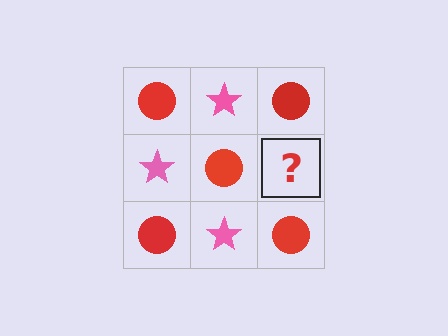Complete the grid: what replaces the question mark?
The question mark should be replaced with a pink star.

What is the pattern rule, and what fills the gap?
The rule is that it alternates red circle and pink star in a checkerboard pattern. The gap should be filled with a pink star.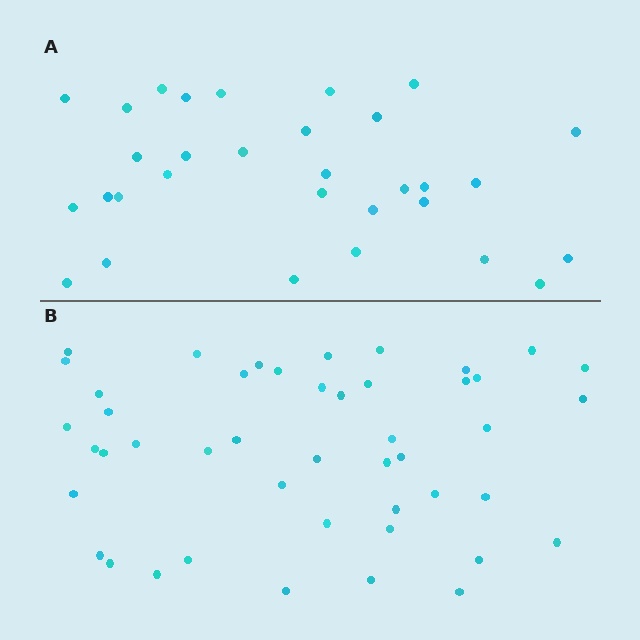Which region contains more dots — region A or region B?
Region B (the bottom region) has more dots.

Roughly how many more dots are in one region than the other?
Region B has approximately 15 more dots than region A.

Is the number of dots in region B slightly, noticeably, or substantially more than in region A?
Region B has substantially more. The ratio is roughly 1.5 to 1.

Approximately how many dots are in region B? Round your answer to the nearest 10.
About 50 dots. (The exact count is 46, which rounds to 50.)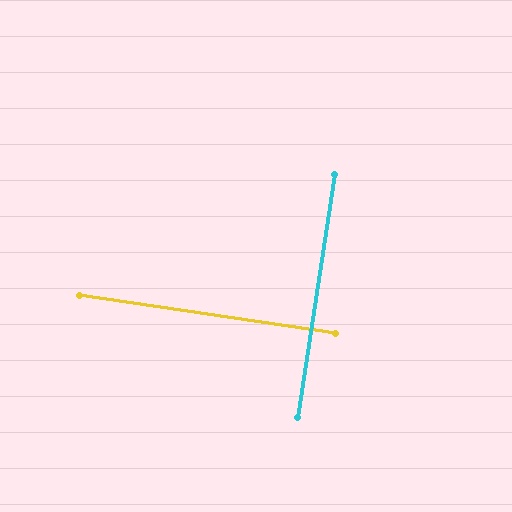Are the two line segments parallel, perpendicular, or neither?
Perpendicular — they meet at approximately 90°.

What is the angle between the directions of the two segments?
Approximately 90 degrees.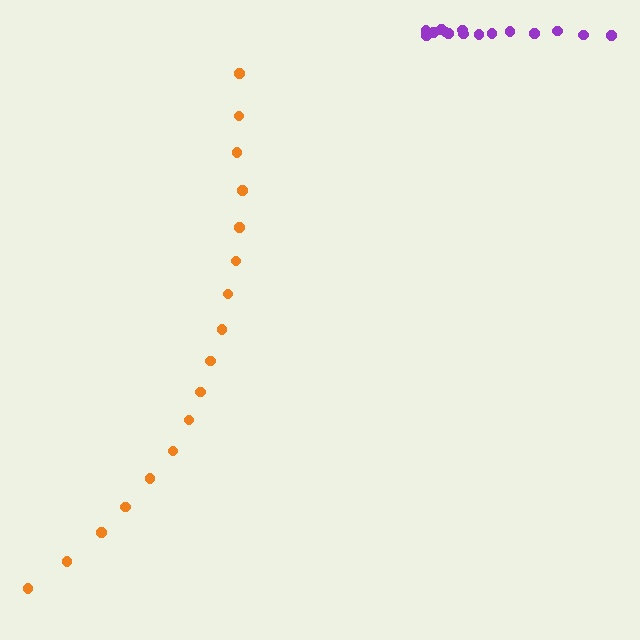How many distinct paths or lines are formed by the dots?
There are 2 distinct paths.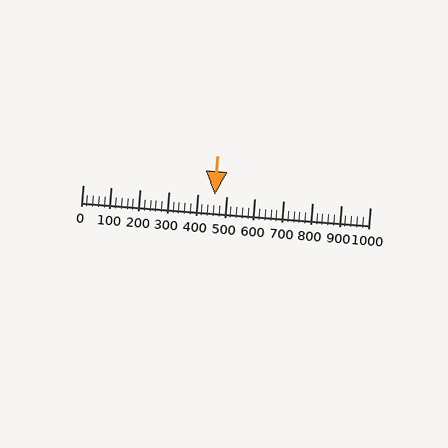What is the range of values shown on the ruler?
The ruler shows values from 0 to 1000.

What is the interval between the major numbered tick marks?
The major tick marks are spaced 100 units apart.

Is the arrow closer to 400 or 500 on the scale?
The arrow is closer to 500.